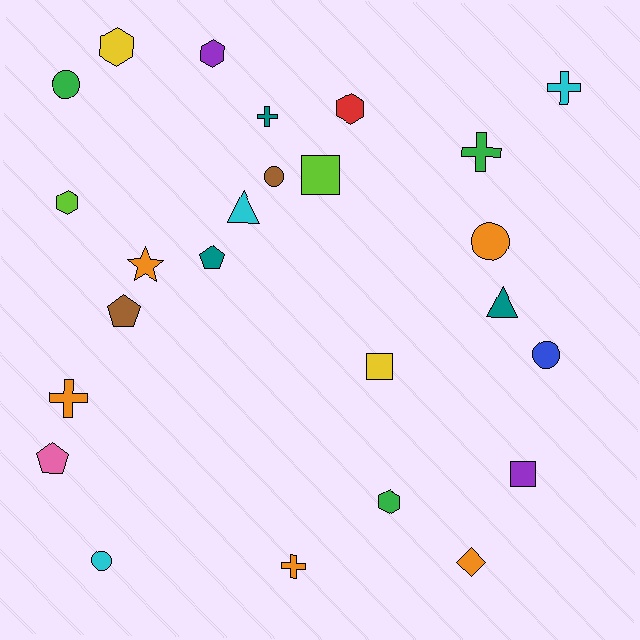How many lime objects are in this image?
There are 2 lime objects.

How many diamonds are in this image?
There is 1 diamond.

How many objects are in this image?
There are 25 objects.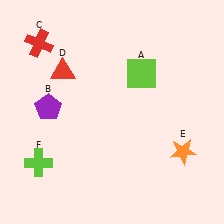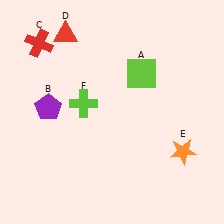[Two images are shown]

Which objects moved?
The objects that moved are: the red triangle (D), the lime cross (F).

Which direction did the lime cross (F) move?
The lime cross (F) moved up.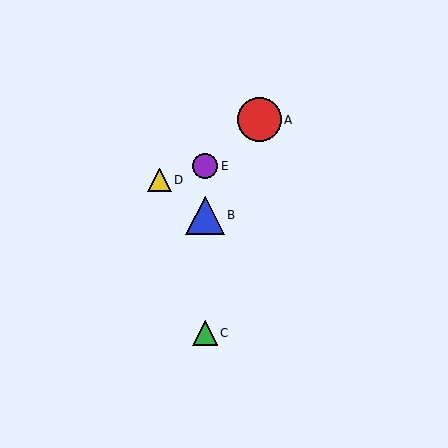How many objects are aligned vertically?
3 objects (B, C, E) are aligned vertically.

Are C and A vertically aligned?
No, C is at x≈205 and A is at x≈259.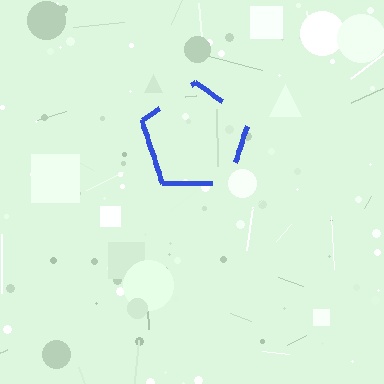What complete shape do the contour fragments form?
The contour fragments form a pentagon.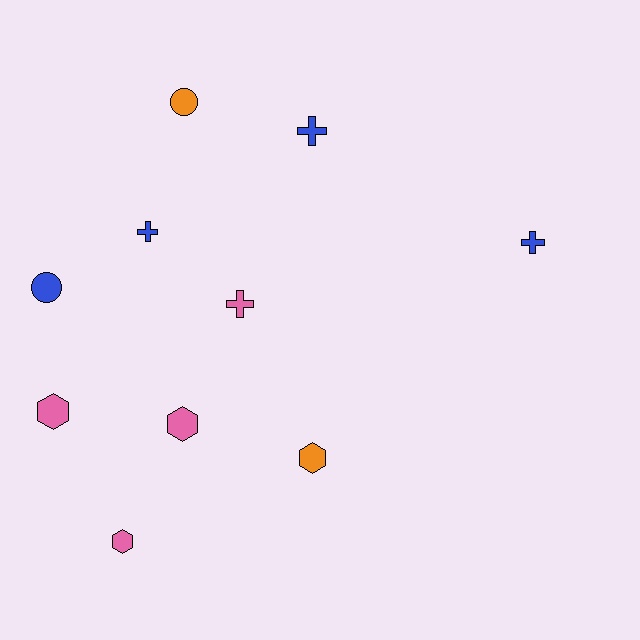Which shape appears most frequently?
Cross, with 4 objects.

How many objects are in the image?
There are 10 objects.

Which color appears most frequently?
Pink, with 4 objects.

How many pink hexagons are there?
There are 3 pink hexagons.